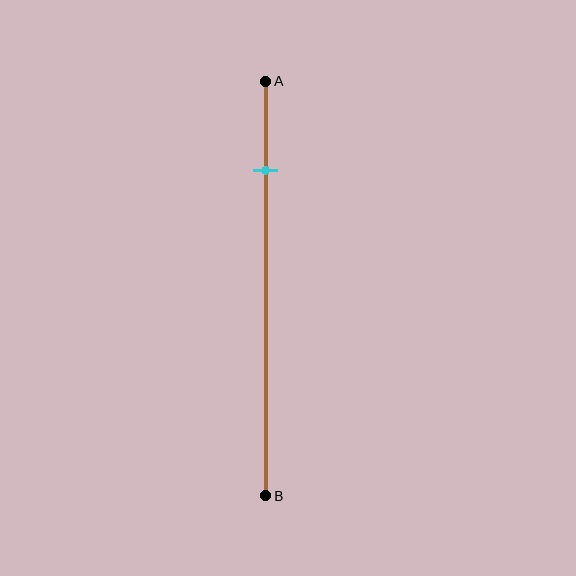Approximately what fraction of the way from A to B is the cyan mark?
The cyan mark is approximately 20% of the way from A to B.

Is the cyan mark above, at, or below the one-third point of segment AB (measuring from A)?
The cyan mark is above the one-third point of segment AB.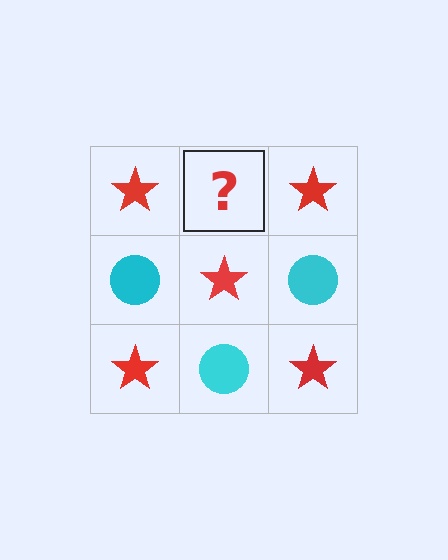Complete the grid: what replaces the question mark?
The question mark should be replaced with a cyan circle.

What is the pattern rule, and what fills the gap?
The rule is that it alternates red star and cyan circle in a checkerboard pattern. The gap should be filled with a cyan circle.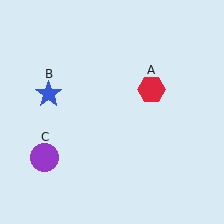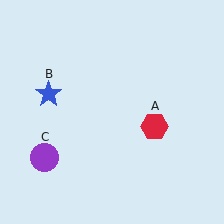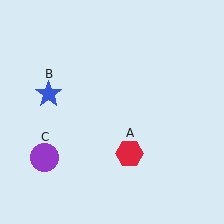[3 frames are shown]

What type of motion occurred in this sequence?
The red hexagon (object A) rotated clockwise around the center of the scene.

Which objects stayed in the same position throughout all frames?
Blue star (object B) and purple circle (object C) remained stationary.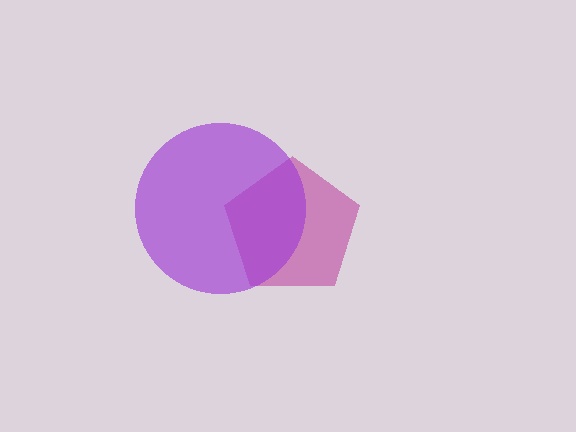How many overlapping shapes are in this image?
There are 2 overlapping shapes in the image.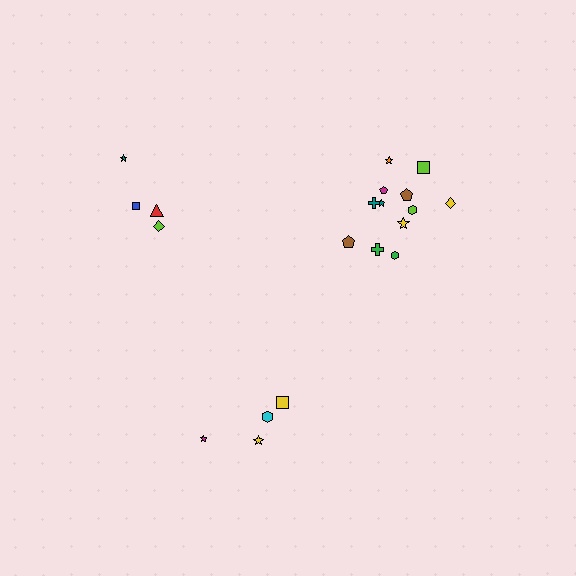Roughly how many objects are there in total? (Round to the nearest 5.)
Roughly 20 objects in total.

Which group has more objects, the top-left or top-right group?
The top-right group.